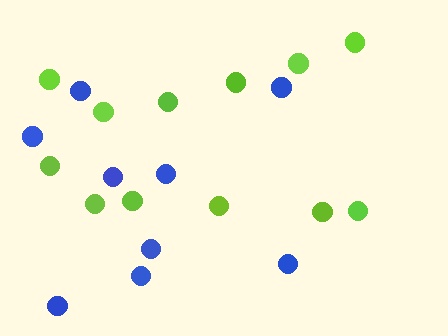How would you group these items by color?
There are 2 groups: one group of blue circles (9) and one group of lime circles (12).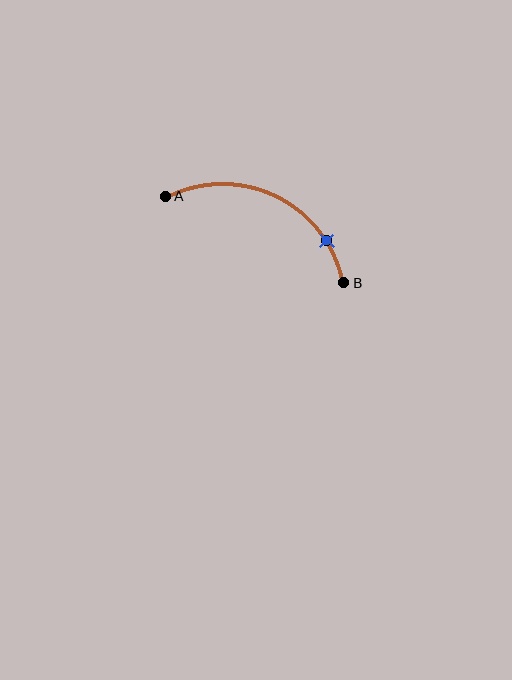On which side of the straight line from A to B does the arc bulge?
The arc bulges above the straight line connecting A and B.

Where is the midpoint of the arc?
The arc midpoint is the point on the curve farthest from the straight line joining A and B. It sits above that line.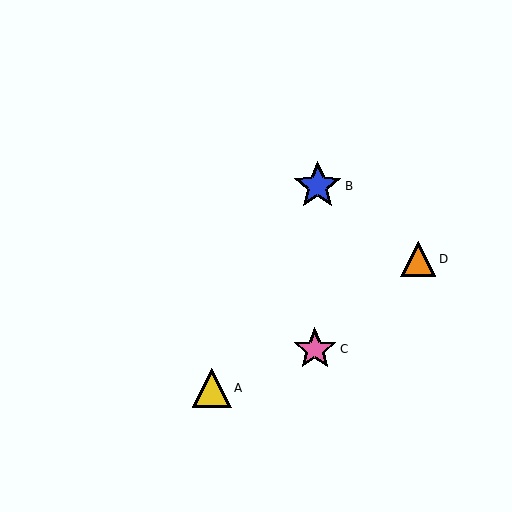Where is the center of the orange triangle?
The center of the orange triangle is at (418, 259).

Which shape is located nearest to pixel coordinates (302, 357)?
The pink star (labeled C) at (315, 349) is nearest to that location.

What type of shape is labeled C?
Shape C is a pink star.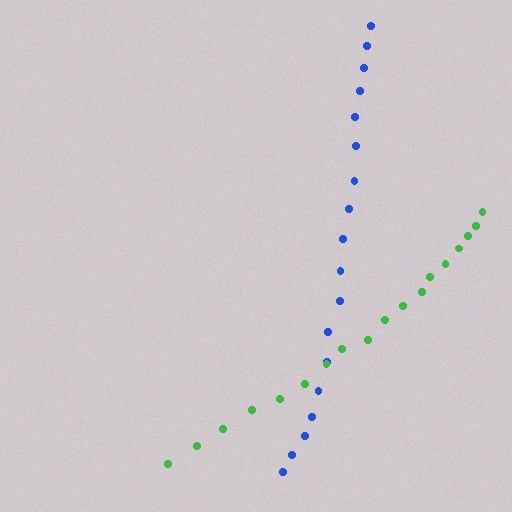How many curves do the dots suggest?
There are 2 distinct paths.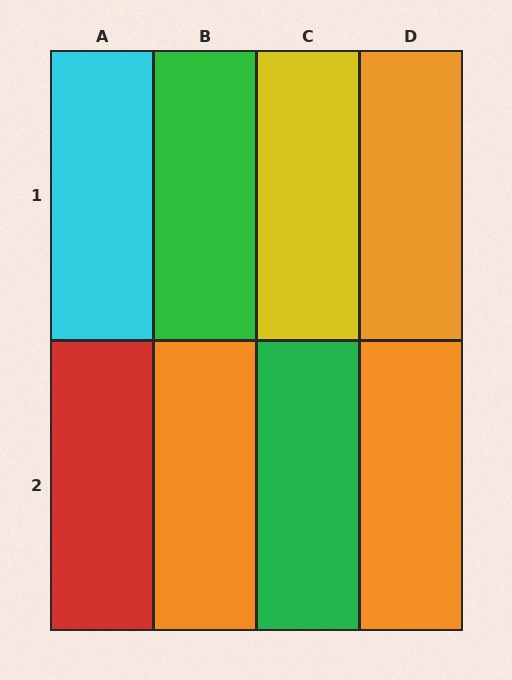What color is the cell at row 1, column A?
Cyan.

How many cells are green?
2 cells are green.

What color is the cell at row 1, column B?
Green.